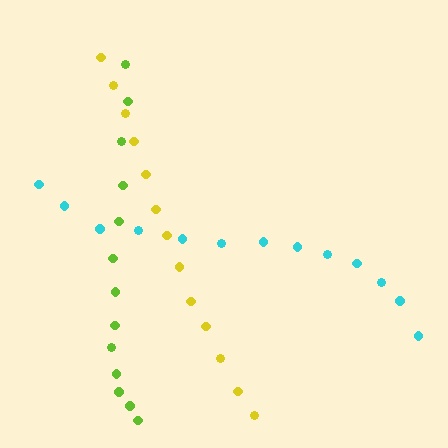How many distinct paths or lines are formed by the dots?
There are 3 distinct paths.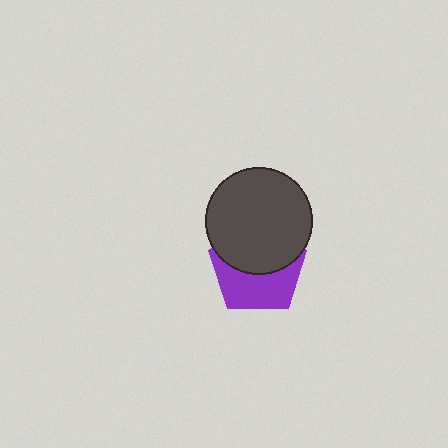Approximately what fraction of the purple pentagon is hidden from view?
Roughly 51% of the purple pentagon is hidden behind the dark gray circle.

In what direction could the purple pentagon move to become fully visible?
The purple pentagon could move down. That would shift it out from behind the dark gray circle entirely.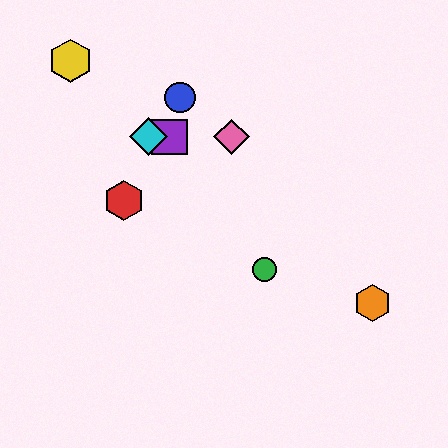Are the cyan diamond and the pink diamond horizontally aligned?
Yes, both are at y≈137.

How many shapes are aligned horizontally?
3 shapes (the purple square, the cyan diamond, the pink diamond) are aligned horizontally.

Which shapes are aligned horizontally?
The purple square, the cyan diamond, the pink diamond are aligned horizontally.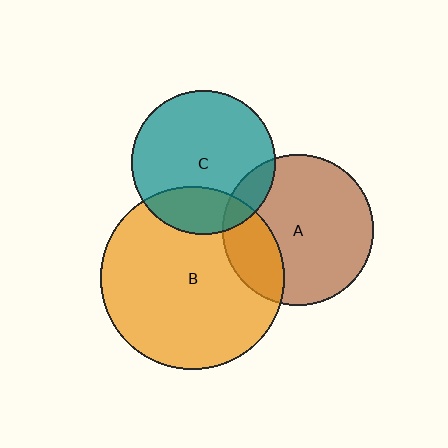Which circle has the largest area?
Circle B (orange).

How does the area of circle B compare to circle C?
Approximately 1.6 times.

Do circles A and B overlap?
Yes.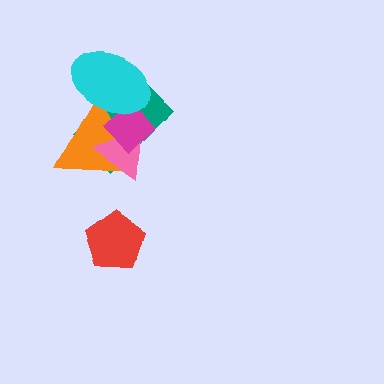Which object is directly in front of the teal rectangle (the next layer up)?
The orange triangle is directly in front of the teal rectangle.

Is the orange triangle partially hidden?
Yes, it is partially covered by another shape.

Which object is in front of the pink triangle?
The magenta diamond is in front of the pink triangle.